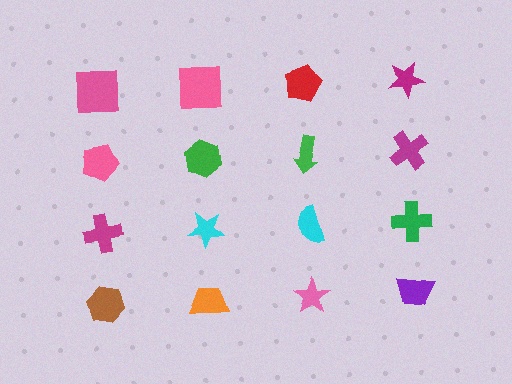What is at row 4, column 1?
A brown hexagon.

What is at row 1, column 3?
A red pentagon.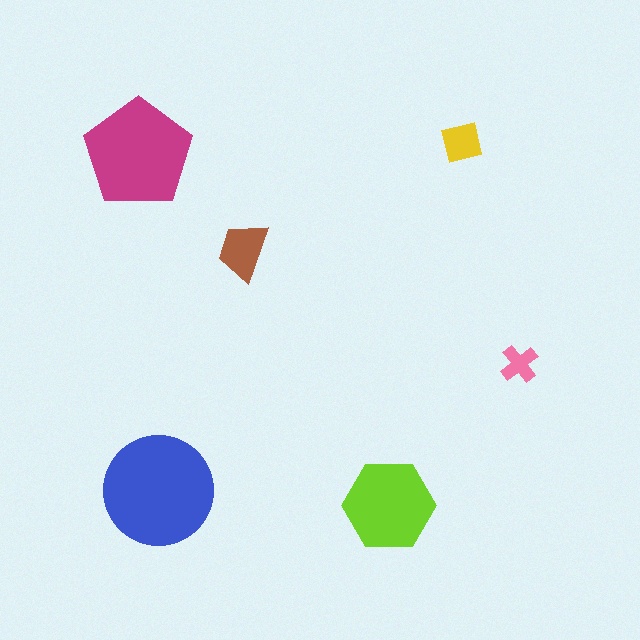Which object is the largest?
The blue circle.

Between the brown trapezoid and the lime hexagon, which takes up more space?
The lime hexagon.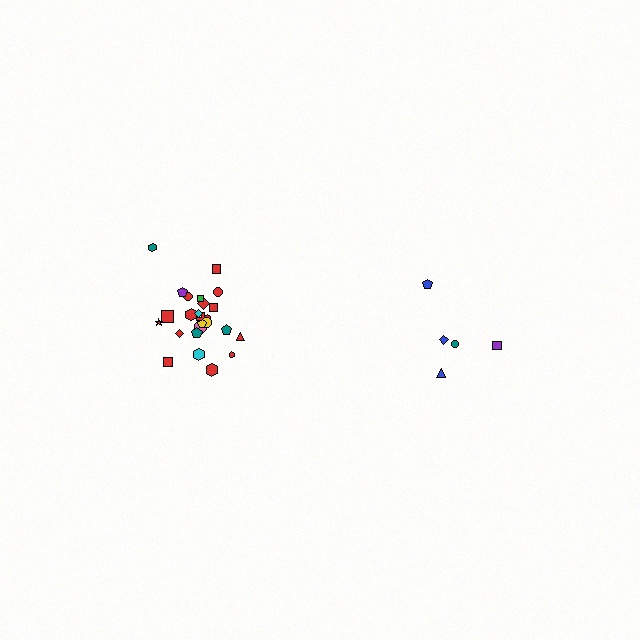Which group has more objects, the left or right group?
The left group.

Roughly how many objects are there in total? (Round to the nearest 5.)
Roughly 30 objects in total.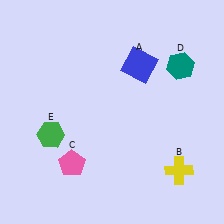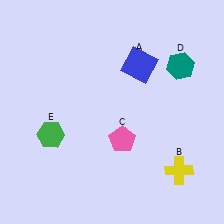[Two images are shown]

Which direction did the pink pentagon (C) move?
The pink pentagon (C) moved right.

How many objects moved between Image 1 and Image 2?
1 object moved between the two images.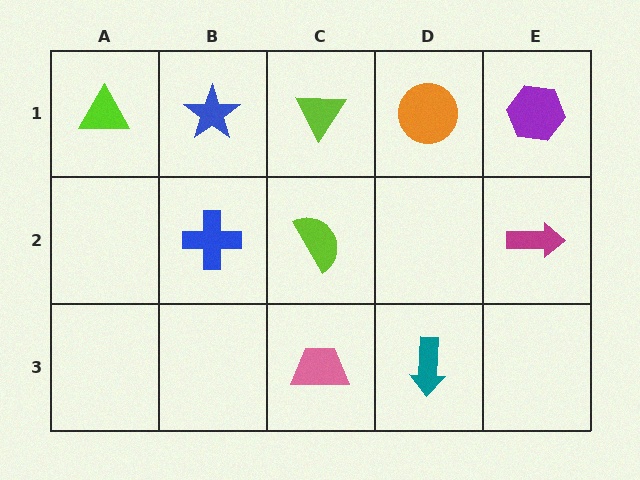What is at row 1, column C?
A lime triangle.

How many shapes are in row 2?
3 shapes.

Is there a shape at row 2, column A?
No, that cell is empty.